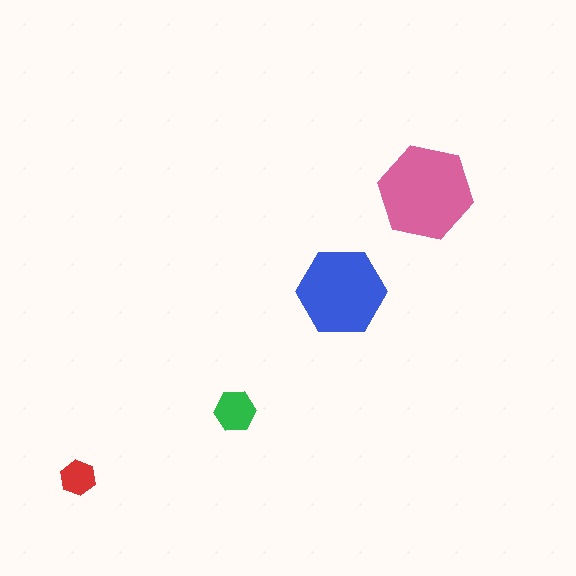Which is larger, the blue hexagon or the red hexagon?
The blue one.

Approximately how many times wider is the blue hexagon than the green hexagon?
About 2 times wider.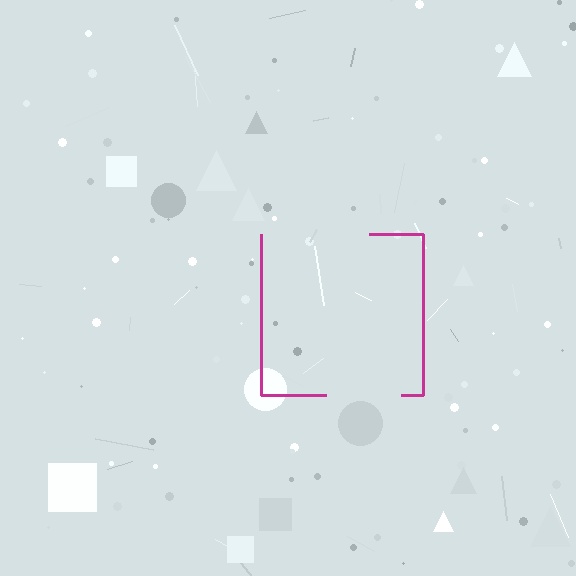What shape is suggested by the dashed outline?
The dashed outline suggests a square.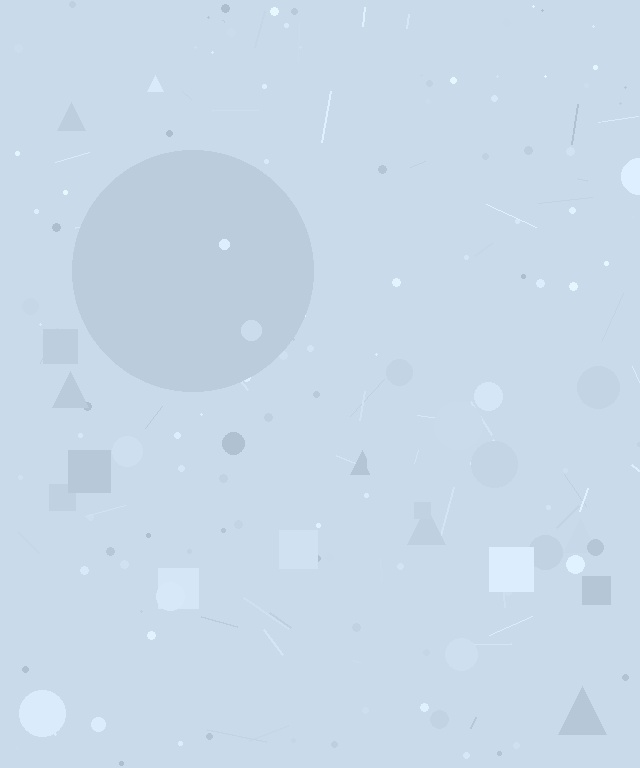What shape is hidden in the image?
A circle is hidden in the image.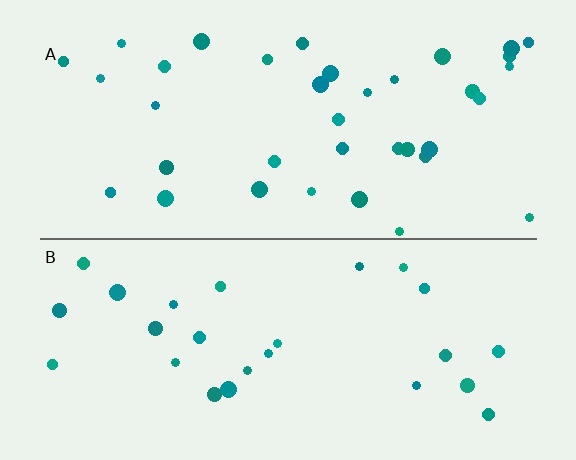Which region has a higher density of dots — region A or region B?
A (the top).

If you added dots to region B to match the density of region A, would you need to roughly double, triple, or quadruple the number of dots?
Approximately double.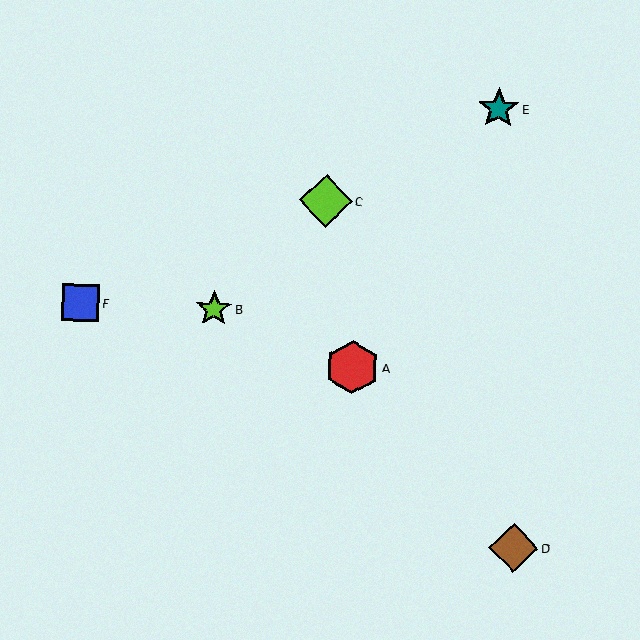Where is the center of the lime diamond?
The center of the lime diamond is at (326, 201).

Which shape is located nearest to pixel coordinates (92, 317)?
The blue square (labeled F) at (81, 302) is nearest to that location.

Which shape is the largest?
The red hexagon (labeled A) is the largest.